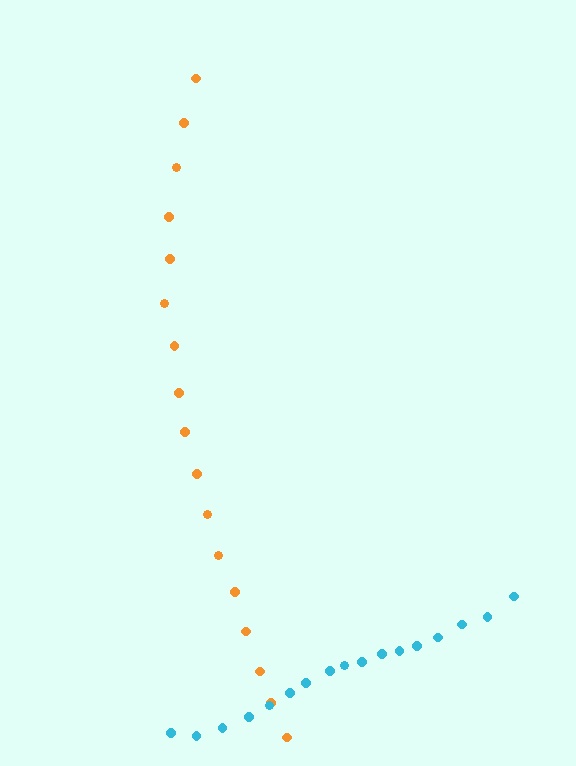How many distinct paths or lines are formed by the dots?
There are 2 distinct paths.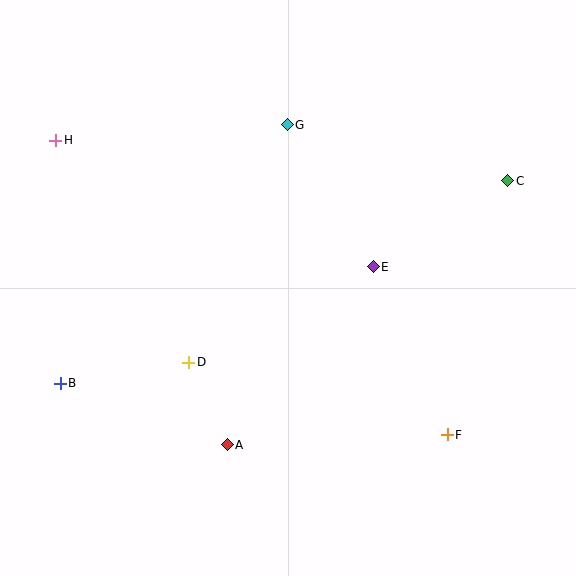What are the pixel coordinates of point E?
Point E is at (373, 267).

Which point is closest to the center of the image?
Point E at (373, 267) is closest to the center.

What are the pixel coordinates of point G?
Point G is at (287, 125).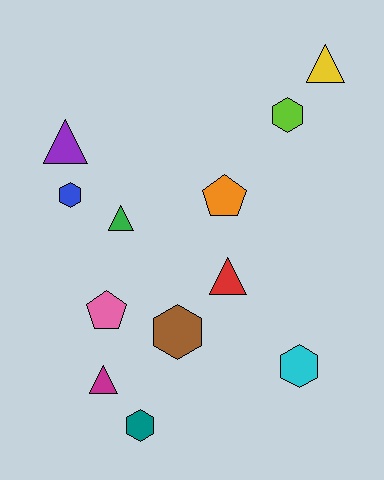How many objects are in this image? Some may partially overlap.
There are 12 objects.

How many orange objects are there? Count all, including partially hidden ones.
There is 1 orange object.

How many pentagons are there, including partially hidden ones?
There are 2 pentagons.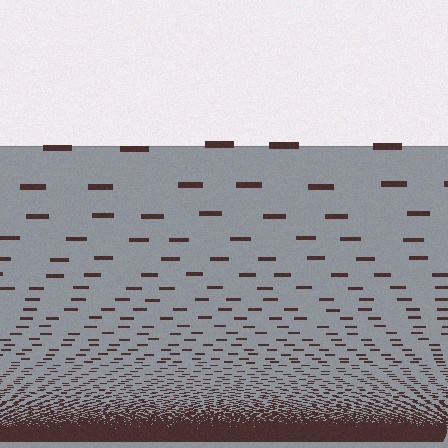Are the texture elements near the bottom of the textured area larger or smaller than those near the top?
Smaller. The gradient is inverted — elements near the bottom are smaller and denser.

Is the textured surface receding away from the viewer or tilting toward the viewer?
The surface appears to tilt toward the viewer. Texture elements get larger and sparser toward the top.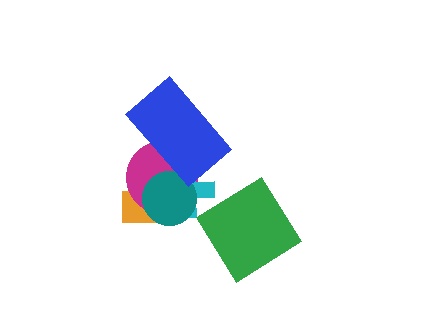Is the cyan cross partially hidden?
Yes, it is partially covered by another shape.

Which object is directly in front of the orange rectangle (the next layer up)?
The magenta circle is directly in front of the orange rectangle.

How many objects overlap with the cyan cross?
4 objects overlap with the cyan cross.